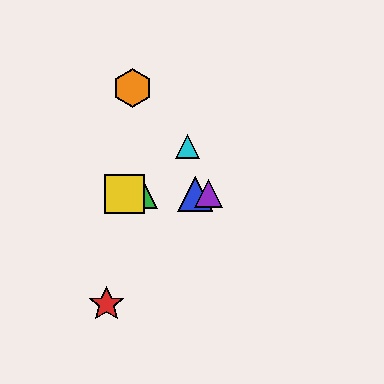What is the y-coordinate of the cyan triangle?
The cyan triangle is at y≈147.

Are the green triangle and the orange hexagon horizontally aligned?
No, the green triangle is at y≈194 and the orange hexagon is at y≈88.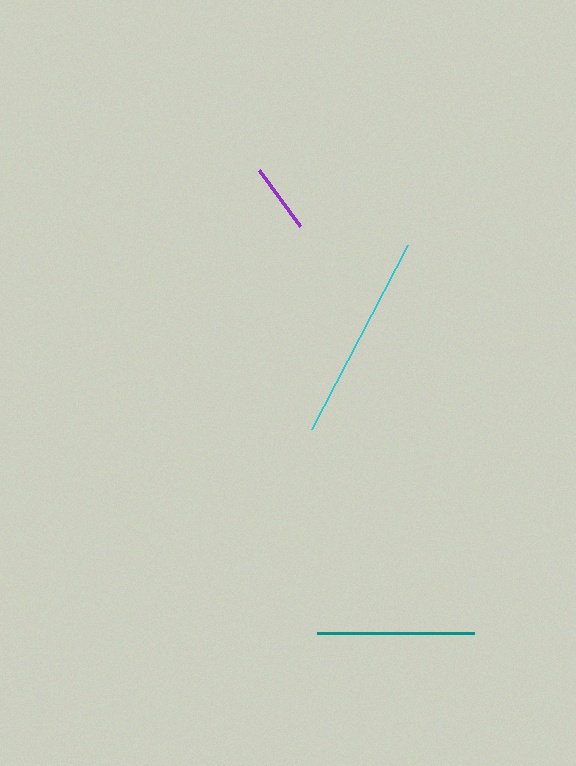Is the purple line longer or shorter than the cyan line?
The cyan line is longer than the purple line.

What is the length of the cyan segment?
The cyan segment is approximately 208 pixels long.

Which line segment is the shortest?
The purple line is the shortest at approximately 69 pixels.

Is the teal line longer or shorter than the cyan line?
The cyan line is longer than the teal line.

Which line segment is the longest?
The cyan line is the longest at approximately 208 pixels.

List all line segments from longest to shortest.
From longest to shortest: cyan, teal, purple.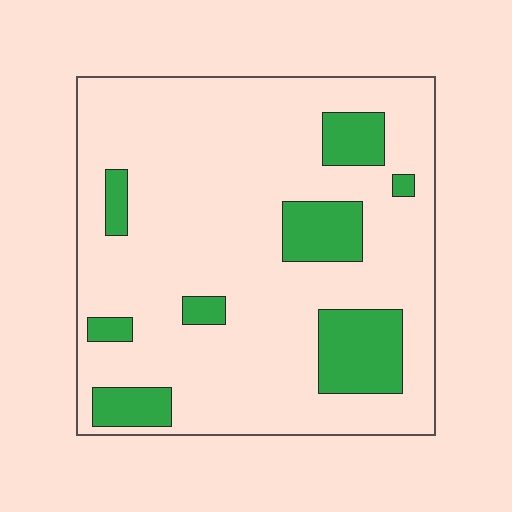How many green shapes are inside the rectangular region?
8.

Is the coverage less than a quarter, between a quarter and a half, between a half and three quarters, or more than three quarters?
Less than a quarter.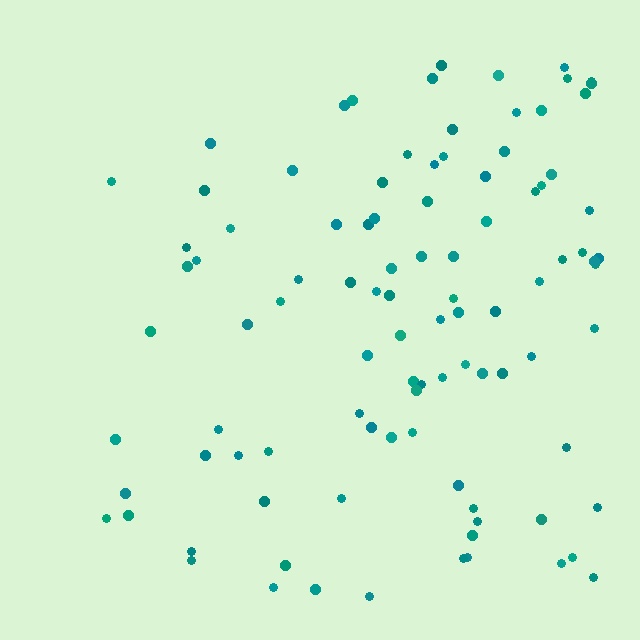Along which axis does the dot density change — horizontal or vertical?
Horizontal.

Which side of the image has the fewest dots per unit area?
The left.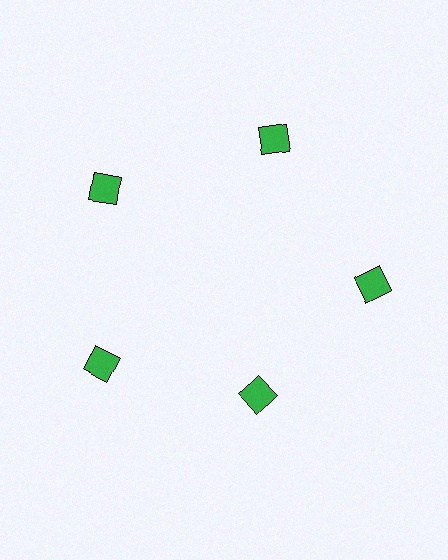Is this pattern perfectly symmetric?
No. The 5 green squares are arranged in a ring, but one element near the 5 o'clock position is pulled inward toward the center, breaking the 5-fold rotational symmetry.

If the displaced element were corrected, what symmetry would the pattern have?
It would have 5-fold rotational symmetry — the pattern would map onto itself every 72 degrees.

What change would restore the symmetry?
The symmetry would be restored by moving it outward, back onto the ring so that all 5 squares sit at equal angles and equal distance from the center.